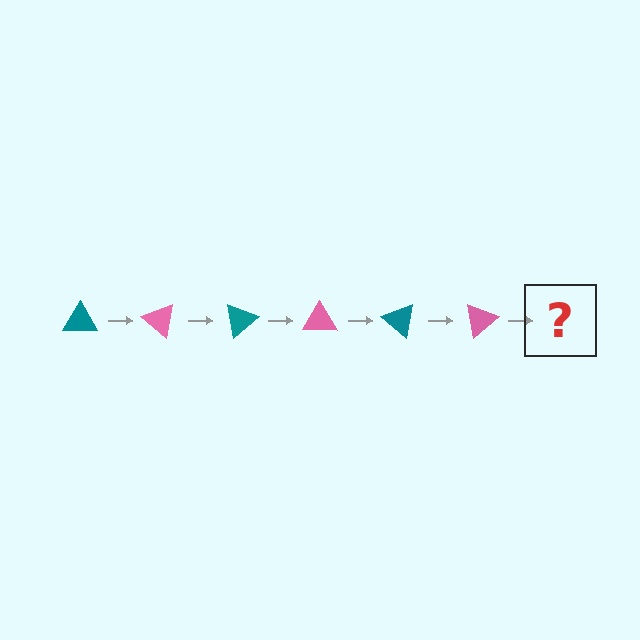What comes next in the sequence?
The next element should be a teal triangle, rotated 240 degrees from the start.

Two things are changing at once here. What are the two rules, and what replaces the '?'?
The two rules are that it rotates 40 degrees each step and the color cycles through teal and pink. The '?' should be a teal triangle, rotated 240 degrees from the start.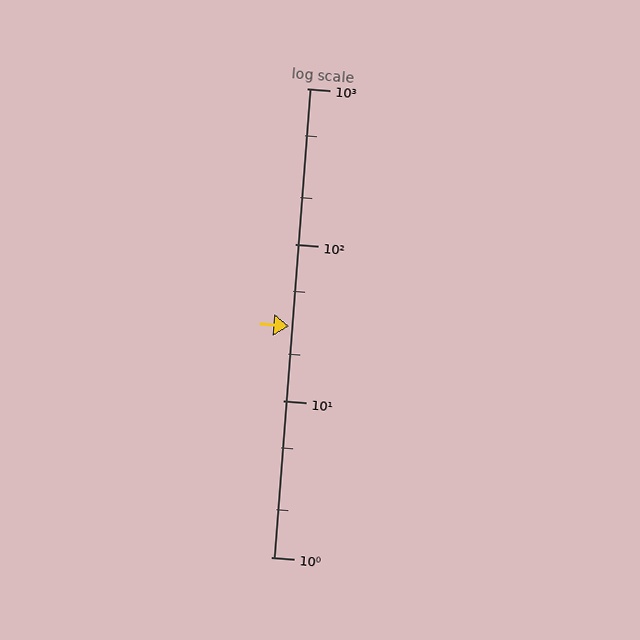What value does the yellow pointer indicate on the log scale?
The pointer indicates approximately 30.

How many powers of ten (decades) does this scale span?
The scale spans 3 decades, from 1 to 1000.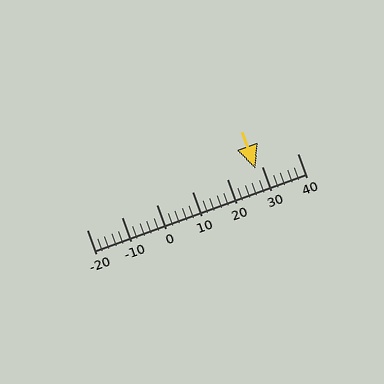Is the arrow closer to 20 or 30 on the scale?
The arrow is closer to 30.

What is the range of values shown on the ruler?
The ruler shows values from -20 to 40.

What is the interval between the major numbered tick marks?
The major tick marks are spaced 10 units apart.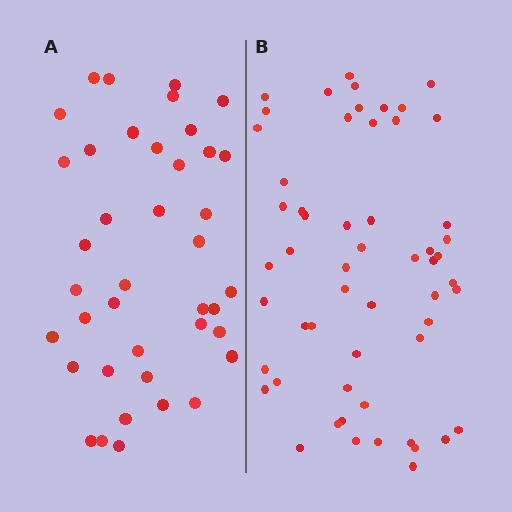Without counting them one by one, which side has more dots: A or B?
Region B (the right region) has more dots.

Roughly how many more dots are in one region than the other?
Region B has approximately 15 more dots than region A.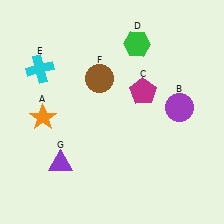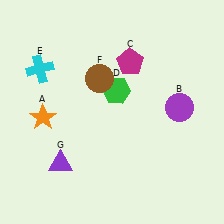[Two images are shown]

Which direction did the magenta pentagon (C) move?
The magenta pentagon (C) moved up.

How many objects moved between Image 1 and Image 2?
2 objects moved between the two images.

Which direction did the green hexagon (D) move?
The green hexagon (D) moved down.